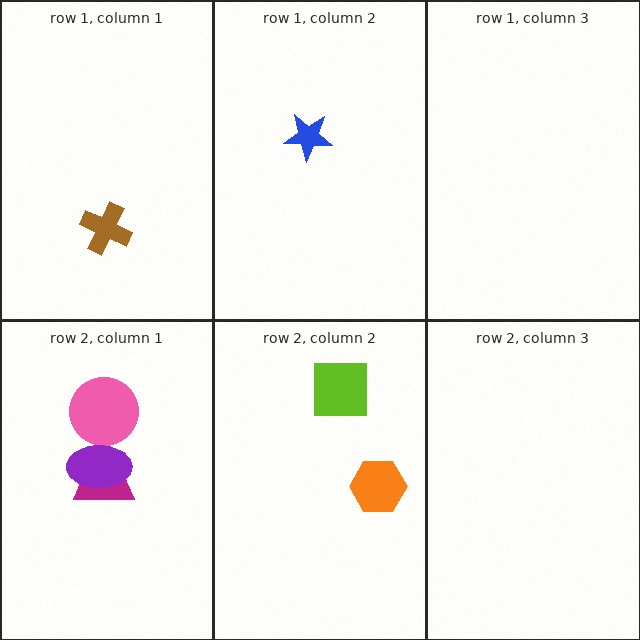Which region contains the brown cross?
The row 1, column 1 region.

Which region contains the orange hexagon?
The row 2, column 2 region.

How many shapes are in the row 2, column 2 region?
2.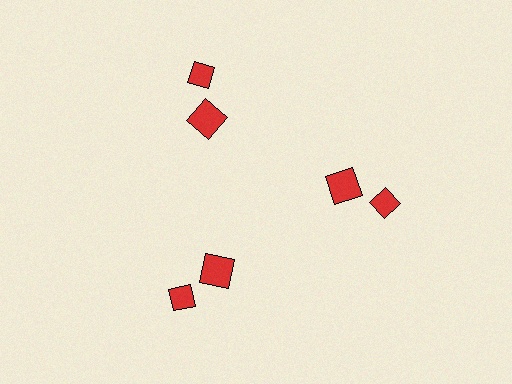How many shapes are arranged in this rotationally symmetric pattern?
There are 6 shapes, arranged in 3 groups of 2.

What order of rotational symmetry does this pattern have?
This pattern has 3-fold rotational symmetry.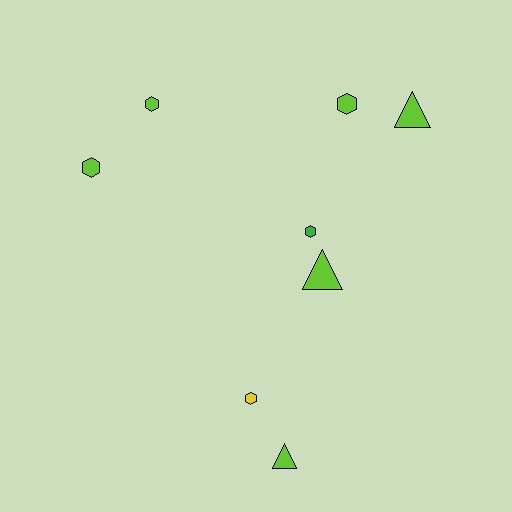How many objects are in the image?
There are 8 objects.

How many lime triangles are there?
There are 3 lime triangles.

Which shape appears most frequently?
Hexagon, with 5 objects.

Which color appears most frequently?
Lime, with 6 objects.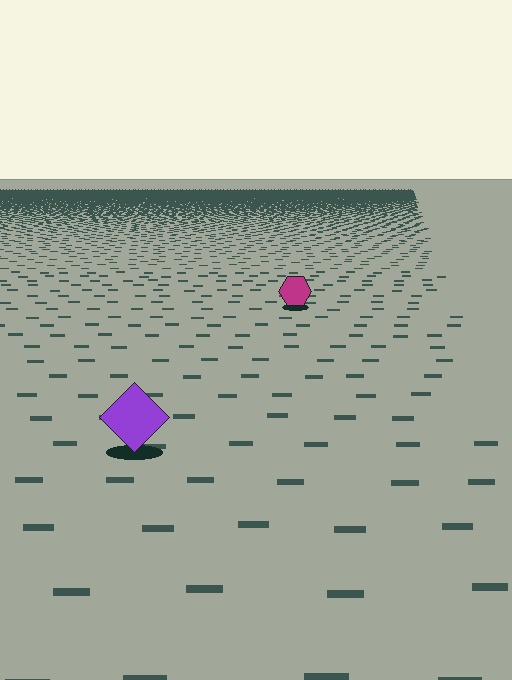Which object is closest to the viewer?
The purple diamond is closest. The texture marks near it are larger and more spread out.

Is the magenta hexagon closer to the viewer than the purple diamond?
No. The purple diamond is closer — you can tell from the texture gradient: the ground texture is coarser near it.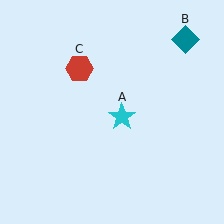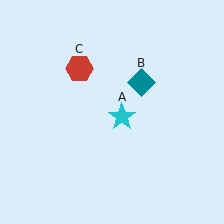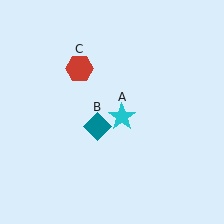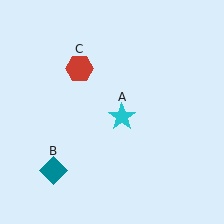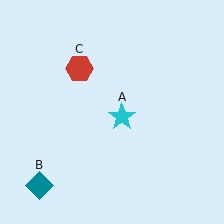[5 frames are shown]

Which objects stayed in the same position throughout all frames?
Cyan star (object A) and red hexagon (object C) remained stationary.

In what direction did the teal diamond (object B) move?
The teal diamond (object B) moved down and to the left.